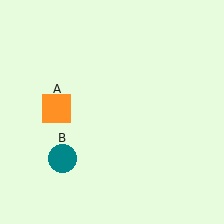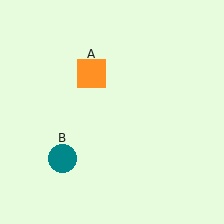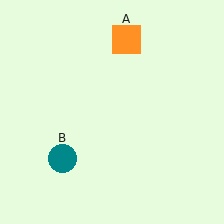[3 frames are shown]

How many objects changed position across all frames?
1 object changed position: orange square (object A).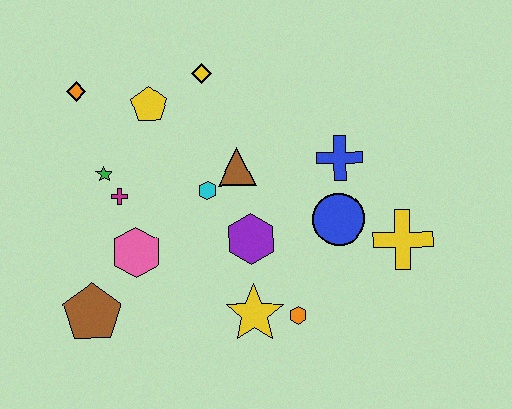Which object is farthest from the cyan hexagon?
The yellow cross is farthest from the cyan hexagon.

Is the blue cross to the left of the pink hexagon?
No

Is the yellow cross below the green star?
Yes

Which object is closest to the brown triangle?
The cyan hexagon is closest to the brown triangle.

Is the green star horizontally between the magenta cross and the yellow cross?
No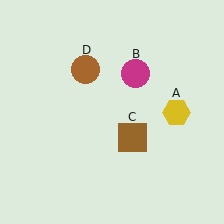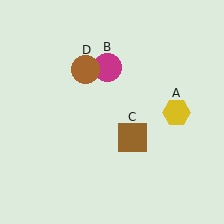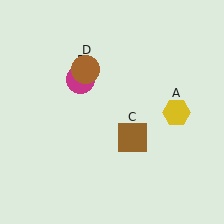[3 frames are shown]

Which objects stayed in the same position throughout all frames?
Yellow hexagon (object A) and brown square (object C) and brown circle (object D) remained stationary.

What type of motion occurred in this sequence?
The magenta circle (object B) rotated counterclockwise around the center of the scene.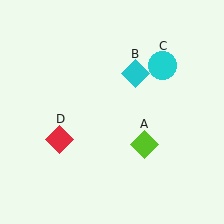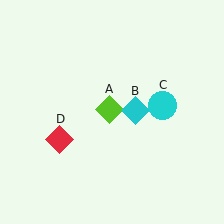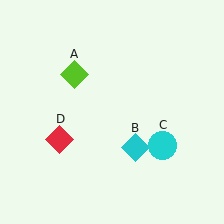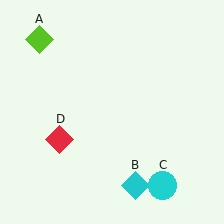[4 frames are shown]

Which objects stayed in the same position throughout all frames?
Red diamond (object D) remained stationary.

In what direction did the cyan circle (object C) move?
The cyan circle (object C) moved down.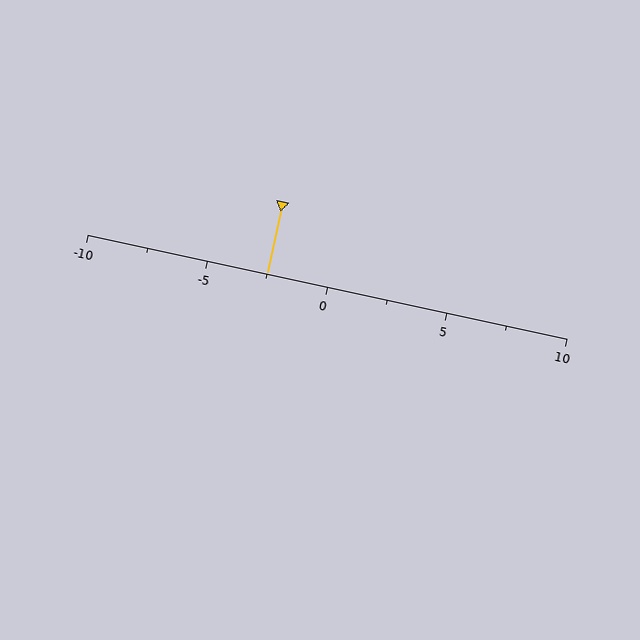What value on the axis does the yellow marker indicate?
The marker indicates approximately -2.5.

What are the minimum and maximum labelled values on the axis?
The axis runs from -10 to 10.